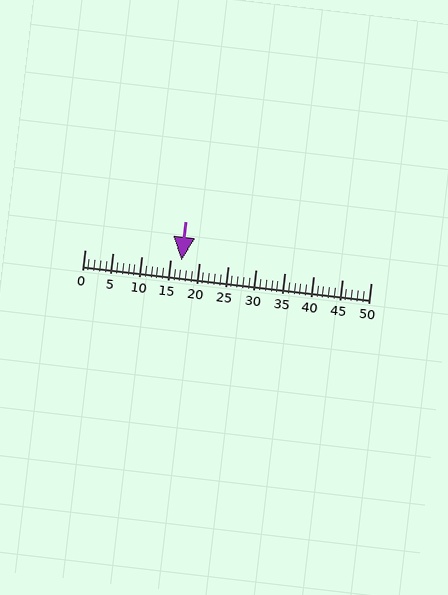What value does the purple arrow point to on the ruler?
The purple arrow points to approximately 17.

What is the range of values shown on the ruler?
The ruler shows values from 0 to 50.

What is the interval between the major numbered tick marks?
The major tick marks are spaced 5 units apart.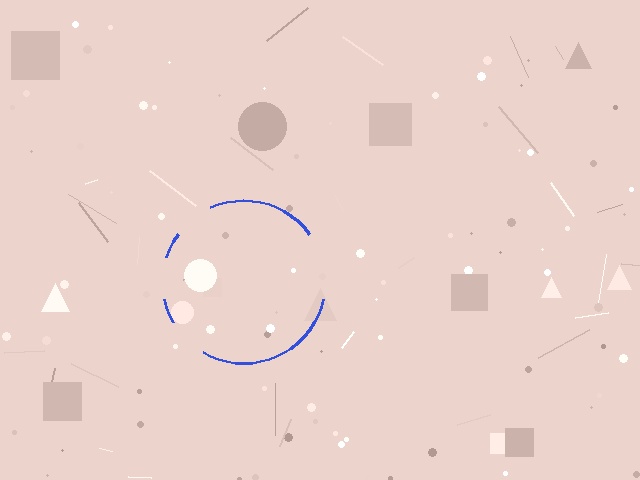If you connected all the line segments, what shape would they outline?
They would outline a circle.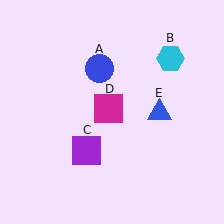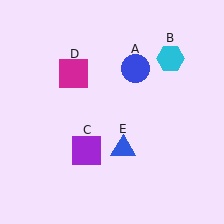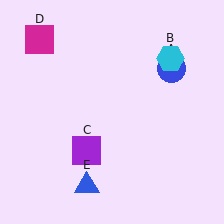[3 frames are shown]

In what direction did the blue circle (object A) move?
The blue circle (object A) moved right.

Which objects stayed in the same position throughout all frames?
Cyan hexagon (object B) and purple square (object C) remained stationary.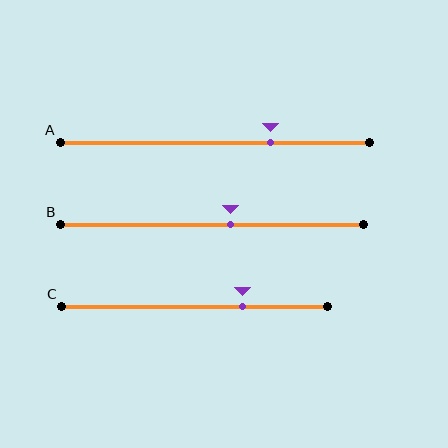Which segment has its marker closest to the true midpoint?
Segment B has its marker closest to the true midpoint.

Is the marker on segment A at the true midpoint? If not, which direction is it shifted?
No, the marker on segment A is shifted to the right by about 18% of the segment length.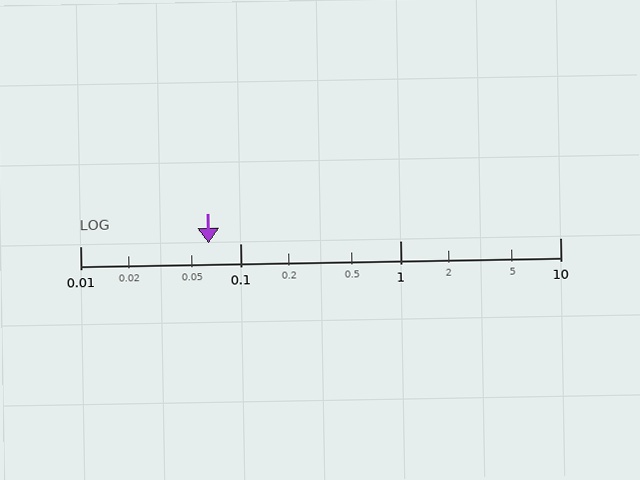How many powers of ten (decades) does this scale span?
The scale spans 3 decades, from 0.01 to 10.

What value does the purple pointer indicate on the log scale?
The pointer indicates approximately 0.064.